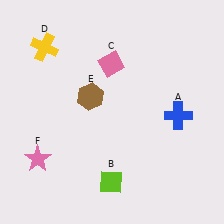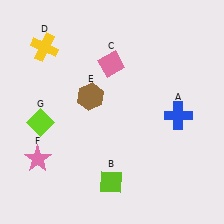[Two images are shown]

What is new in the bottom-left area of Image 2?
A lime diamond (G) was added in the bottom-left area of Image 2.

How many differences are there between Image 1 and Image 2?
There is 1 difference between the two images.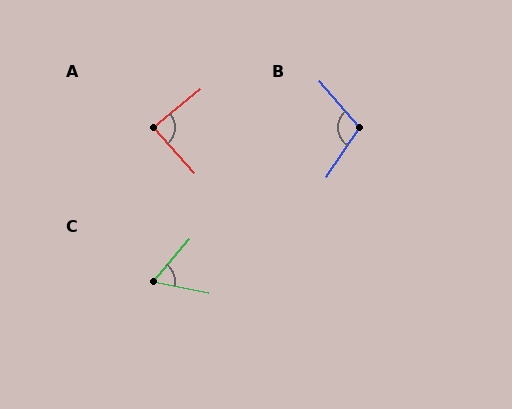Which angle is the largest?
B, at approximately 106 degrees.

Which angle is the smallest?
C, at approximately 61 degrees.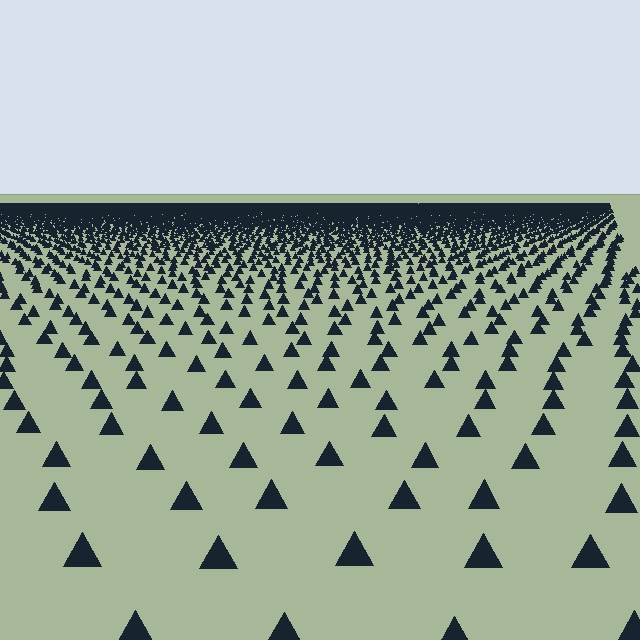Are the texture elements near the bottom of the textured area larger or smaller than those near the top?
Larger. Near the bottom, elements are closer to the viewer and appear at a bigger on-screen size.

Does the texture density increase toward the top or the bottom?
Density increases toward the top.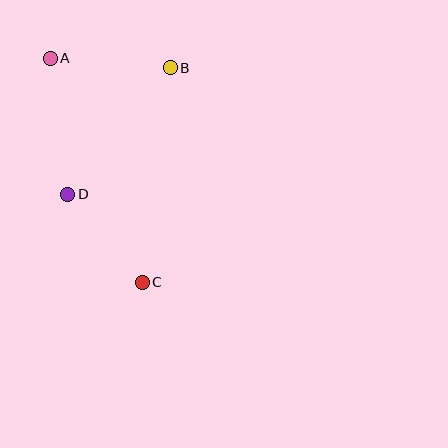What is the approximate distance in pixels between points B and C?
The distance between B and C is approximately 216 pixels.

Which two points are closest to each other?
Points C and D are closest to each other.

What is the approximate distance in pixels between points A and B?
The distance between A and B is approximately 120 pixels.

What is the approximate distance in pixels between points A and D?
The distance between A and D is approximately 137 pixels.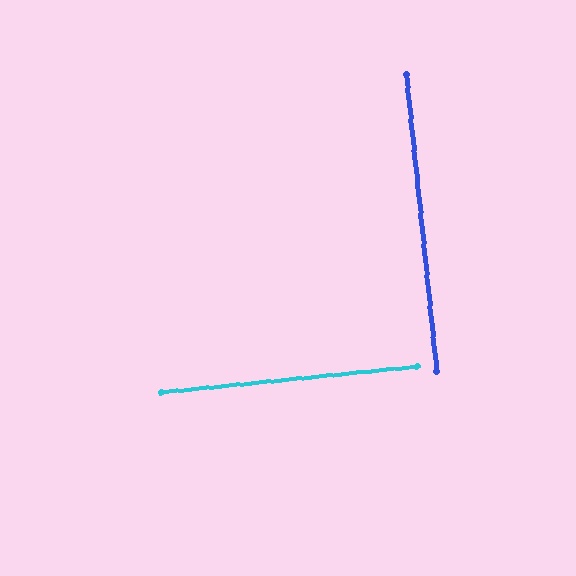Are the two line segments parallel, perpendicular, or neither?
Perpendicular — they meet at approximately 90°.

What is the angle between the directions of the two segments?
Approximately 90 degrees.